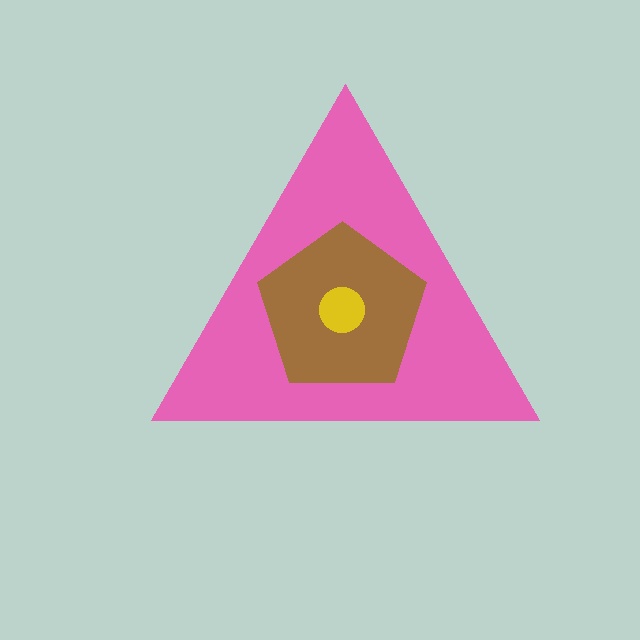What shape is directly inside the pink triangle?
The brown pentagon.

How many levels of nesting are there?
3.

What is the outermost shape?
The pink triangle.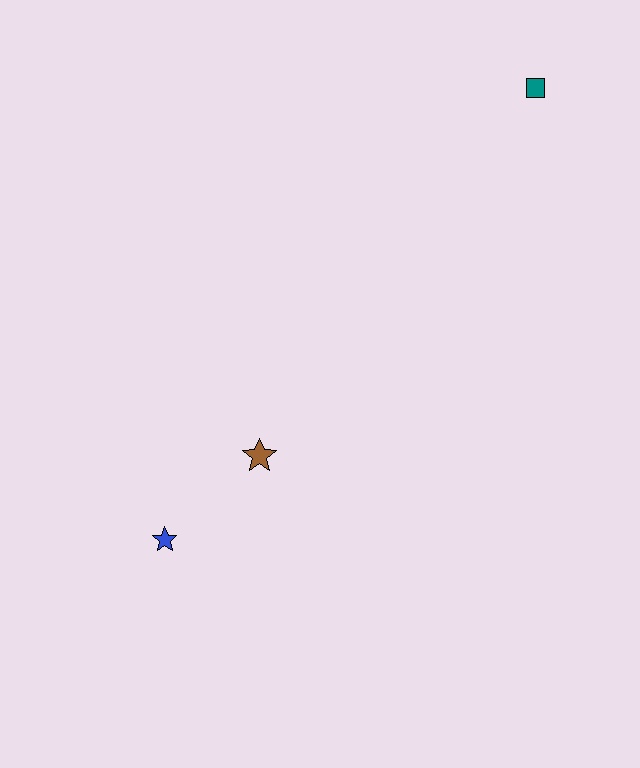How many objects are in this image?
There are 3 objects.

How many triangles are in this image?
There are no triangles.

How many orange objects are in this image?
There are no orange objects.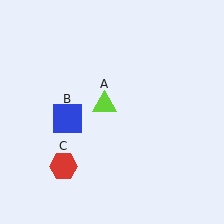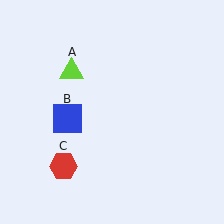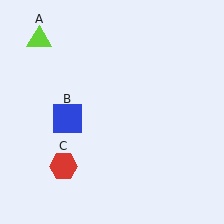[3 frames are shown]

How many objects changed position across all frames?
1 object changed position: lime triangle (object A).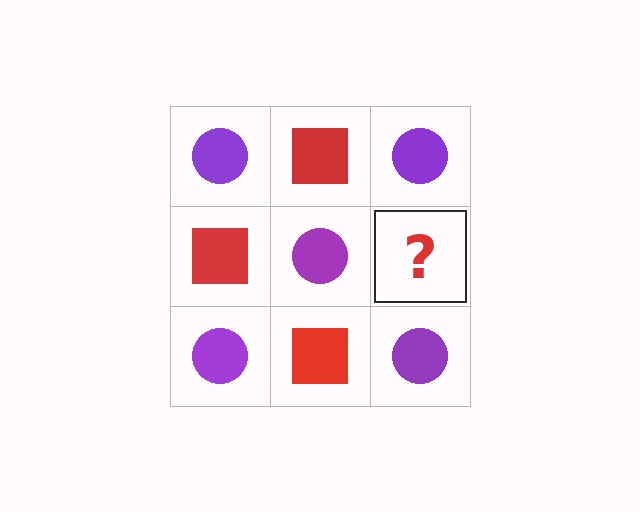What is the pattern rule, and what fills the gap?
The rule is that it alternates purple circle and red square in a checkerboard pattern. The gap should be filled with a red square.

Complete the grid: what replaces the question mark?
The question mark should be replaced with a red square.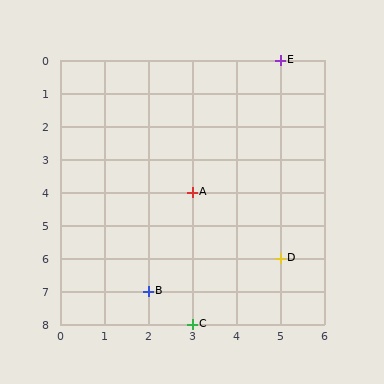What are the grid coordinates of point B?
Point B is at grid coordinates (2, 7).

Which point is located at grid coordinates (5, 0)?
Point E is at (5, 0).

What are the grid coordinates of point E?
Point E is at grid coordinates (5, 0).